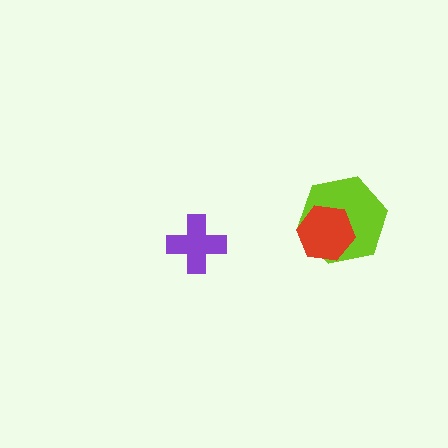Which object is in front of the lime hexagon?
The red hexagon is in front of the lime hexagon.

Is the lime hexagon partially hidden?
Yes, it is partially covered by another shape.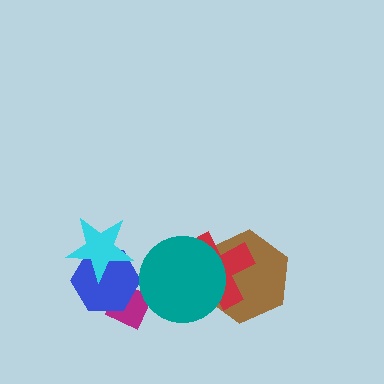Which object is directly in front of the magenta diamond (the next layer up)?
The blue hexagon is directly in front of the magenta diamond.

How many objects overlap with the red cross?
2 objects overlap with the red cross.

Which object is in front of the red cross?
The teal circle is in front of the red cross.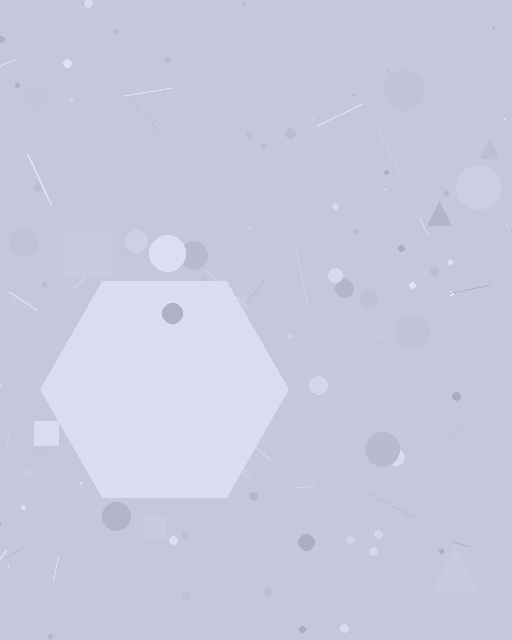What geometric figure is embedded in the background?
A hexagon is embedded in the background.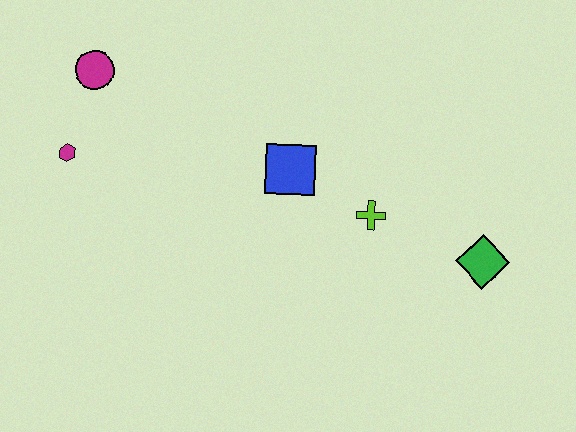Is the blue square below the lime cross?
No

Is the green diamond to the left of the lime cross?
No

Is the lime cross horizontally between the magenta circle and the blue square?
No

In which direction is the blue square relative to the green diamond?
The blue square is to the left of the green diamond.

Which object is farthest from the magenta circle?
The green diamond is farthest from the magenta circle.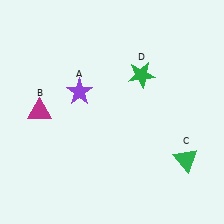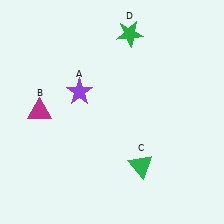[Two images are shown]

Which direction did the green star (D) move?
The green star (D) moved up.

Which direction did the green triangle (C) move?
The green triangle (C) moved left.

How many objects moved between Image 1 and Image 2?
2 objects moved between the two images.